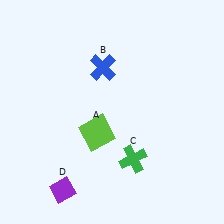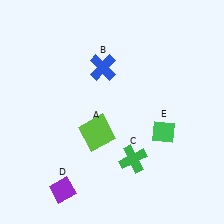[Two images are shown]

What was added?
A green diamond (E) was added in Image 2.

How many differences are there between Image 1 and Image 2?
There is 1 difference between the two images.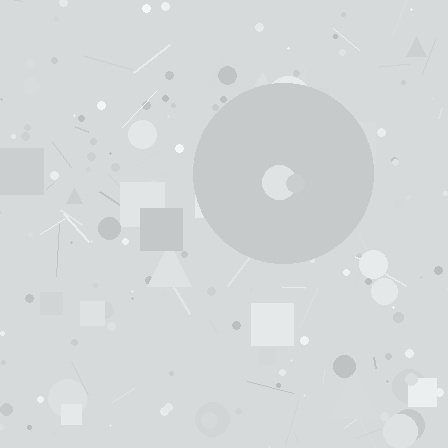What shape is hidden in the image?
A circle is hidden in the image.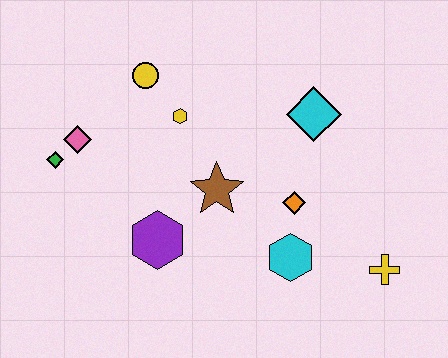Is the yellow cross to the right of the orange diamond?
Yes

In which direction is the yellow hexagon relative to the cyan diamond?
The yellow hexagon is to the left of the cyan diamond.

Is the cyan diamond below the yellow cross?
No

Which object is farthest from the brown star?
The yellow cross is farthest from the brown star.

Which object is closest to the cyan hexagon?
The orange diamond is closest to the cyan hexagon.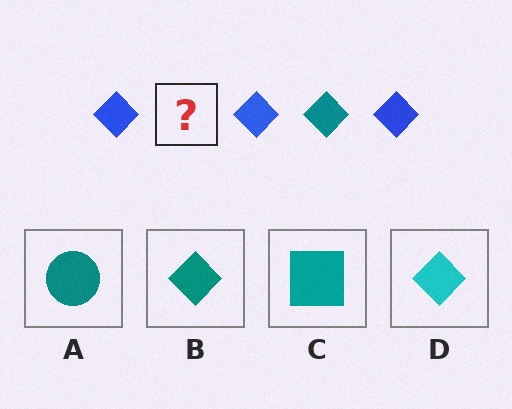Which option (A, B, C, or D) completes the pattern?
B.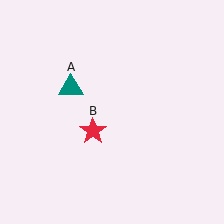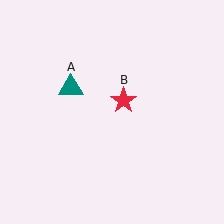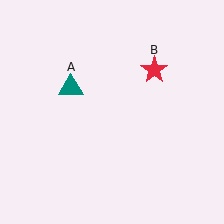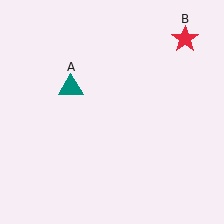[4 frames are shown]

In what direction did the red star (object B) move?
The red star (object B) moved up and to the right.